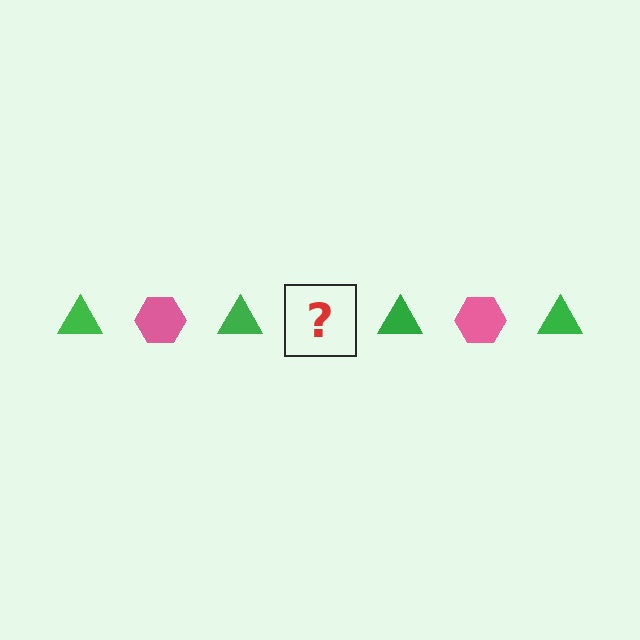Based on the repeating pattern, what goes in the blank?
The blank should be a pink hexagon.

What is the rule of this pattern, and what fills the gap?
The rule is that the pattern alternates between green triangle and pink hexagon. The gap should be filled with a pink hexagon.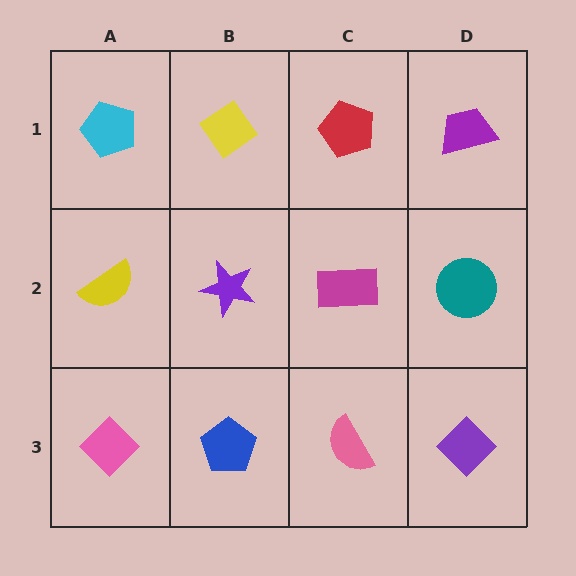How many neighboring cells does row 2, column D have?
3.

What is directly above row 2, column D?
A purple trapezoid.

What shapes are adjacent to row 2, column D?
A purple trapezoid (row 1, column D), a purple diamond (row 3, column D), a magenta rectangle (row 2, column C).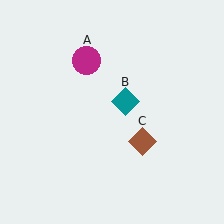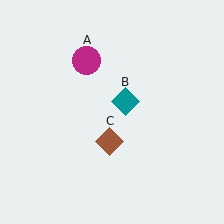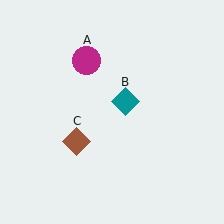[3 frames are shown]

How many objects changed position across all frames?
1 object changed position: brown diamond (object C).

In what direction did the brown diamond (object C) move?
The brown diamond (object C) moved left.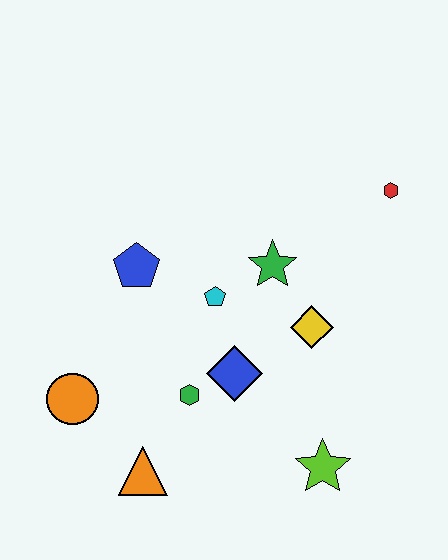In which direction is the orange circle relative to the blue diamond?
The orange circle is to the left of the blue diamond.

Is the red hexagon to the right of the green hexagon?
Yes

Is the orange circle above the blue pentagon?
No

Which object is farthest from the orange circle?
The red hexagon is farthest from the orange circle.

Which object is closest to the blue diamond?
The green hexagon is closest to the blue diamond.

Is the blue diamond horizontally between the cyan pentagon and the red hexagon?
Yes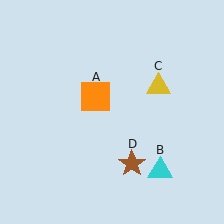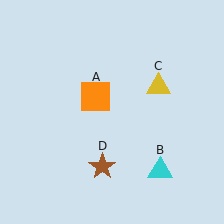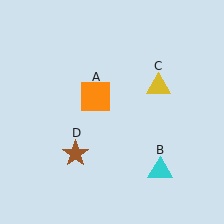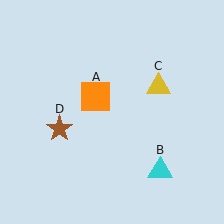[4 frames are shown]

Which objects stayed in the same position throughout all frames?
Orange square (object A) and cyan triangle (object B) and yellow triangle (object C) remained stationary.